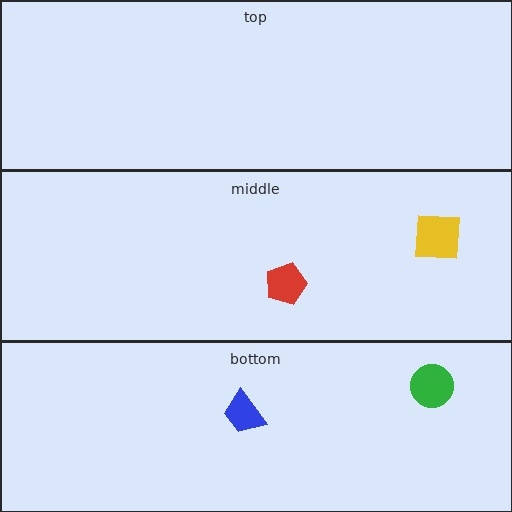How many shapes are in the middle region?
2.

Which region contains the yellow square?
The middle region.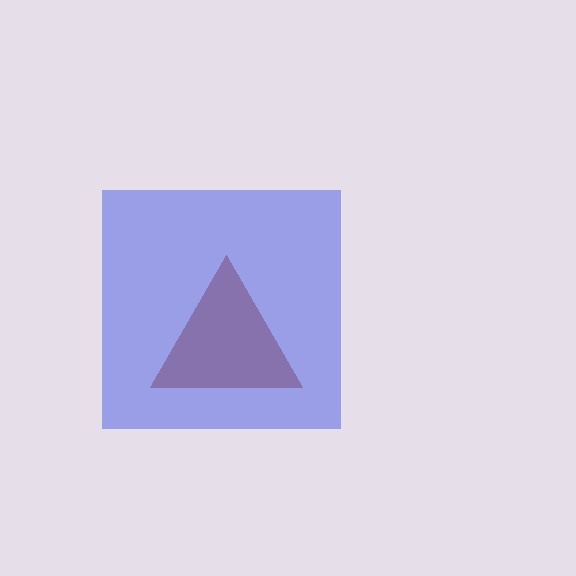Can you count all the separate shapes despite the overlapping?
Yes, there are 2 separate shapes.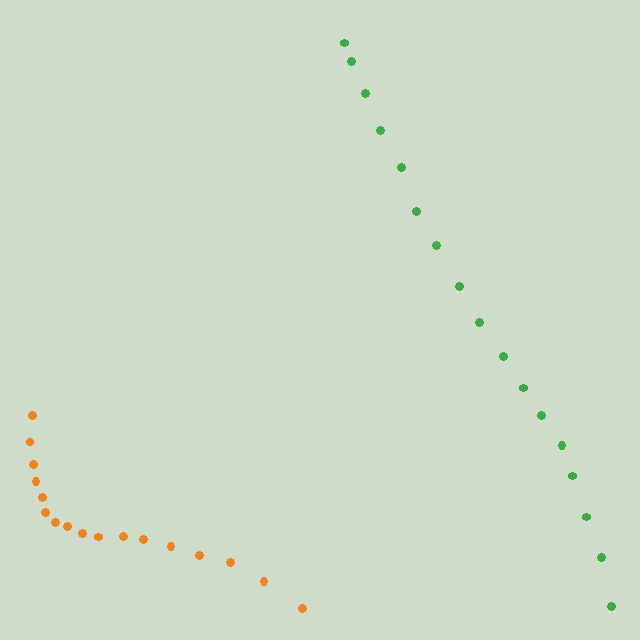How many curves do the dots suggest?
There are 2 distinct paths.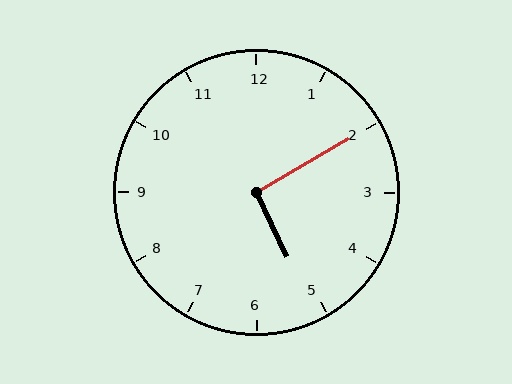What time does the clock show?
5:10.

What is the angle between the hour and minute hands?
Approximately 95 degrees.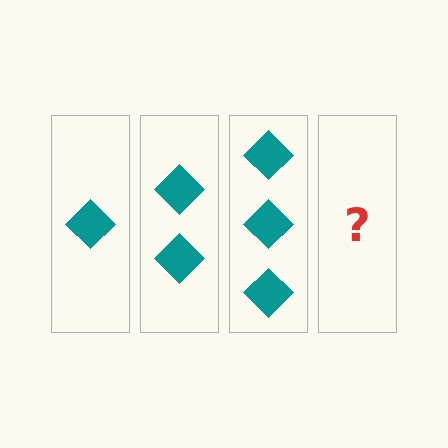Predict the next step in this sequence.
The next step is 4 diamonds.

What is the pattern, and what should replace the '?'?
The pattern is that each step adds one more diamond. The '?' should be 4 diamonds.